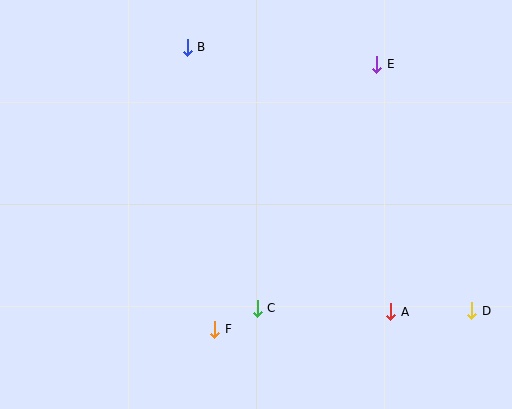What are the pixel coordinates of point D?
Point D is at (472, 311).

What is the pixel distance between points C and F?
The distance between C and F is 47 pixels.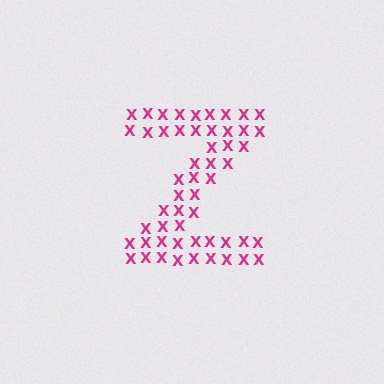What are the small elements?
The small elements are letter X's.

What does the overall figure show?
The overall figure shows the letter Z.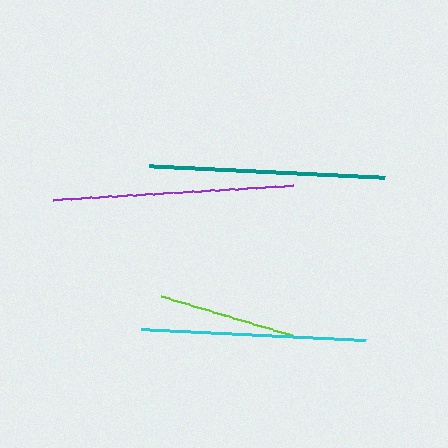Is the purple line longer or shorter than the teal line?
The purple line is longer than the teal line.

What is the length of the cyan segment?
The cyan segment is approximately 225 pixels long.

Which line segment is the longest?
The purple line is the longest at approximately 240 pixels.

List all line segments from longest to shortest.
From longest to shortest: purple, teal, cyan, lime.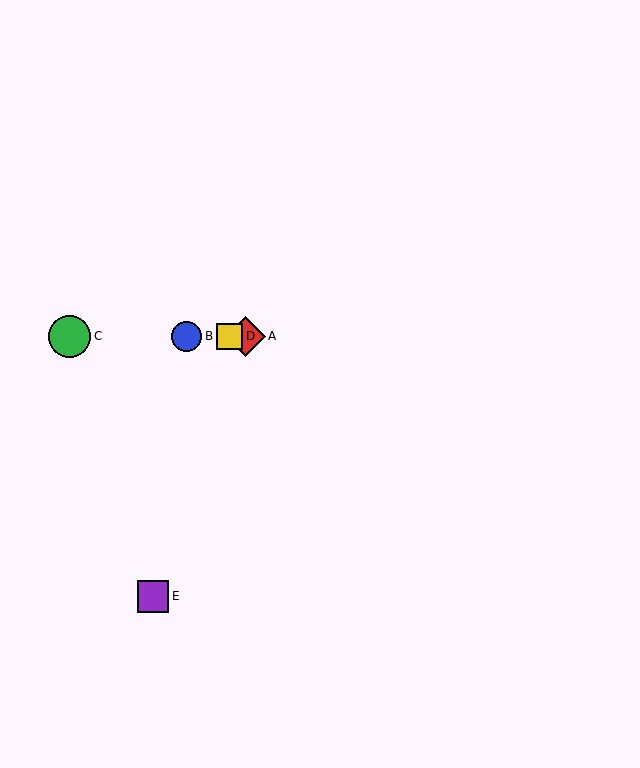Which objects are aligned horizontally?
Objects A, B, C, D are aligned horizontally.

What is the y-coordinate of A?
Object A is at y≈336.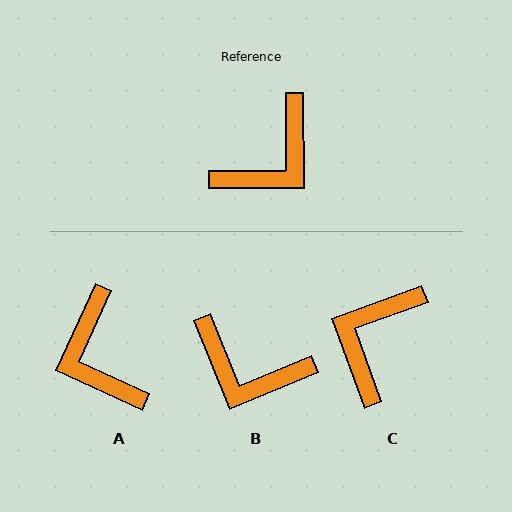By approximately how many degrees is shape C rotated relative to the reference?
Approximately 160 degrees clockwise.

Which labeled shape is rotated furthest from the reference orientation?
C, about 160 degrees away.